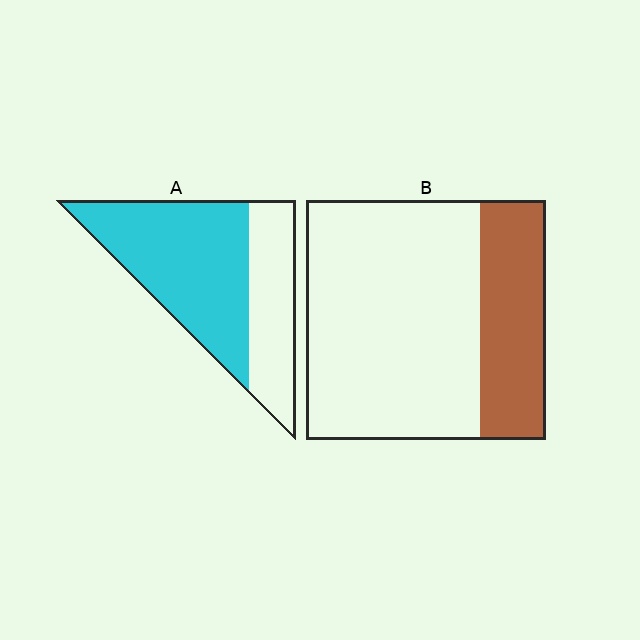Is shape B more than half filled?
No.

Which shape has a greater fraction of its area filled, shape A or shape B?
Shape A.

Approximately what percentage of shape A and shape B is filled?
A is approximately 65% and B is approximately 30%.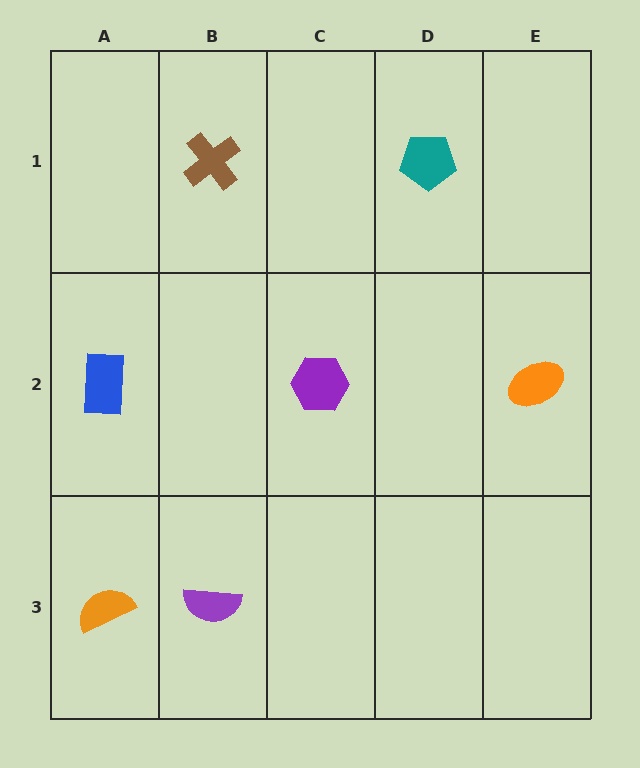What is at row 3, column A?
An orange semicircle.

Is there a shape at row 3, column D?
No, that cell is empty.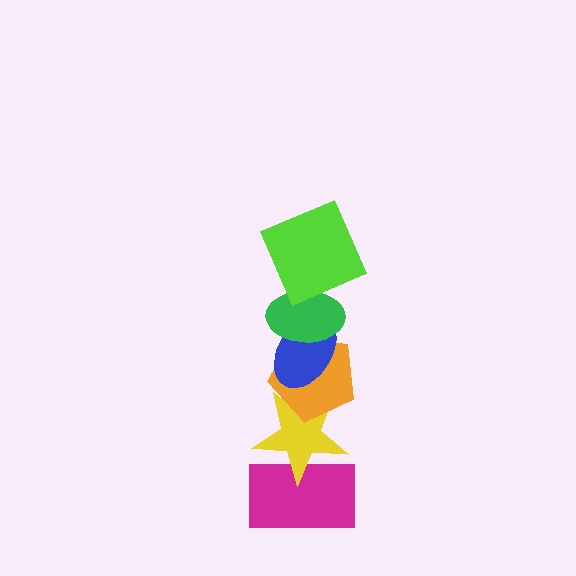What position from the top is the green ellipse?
The green ellipse is 2nd from the top.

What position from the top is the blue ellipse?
The blue ellipse is 3rd from the top.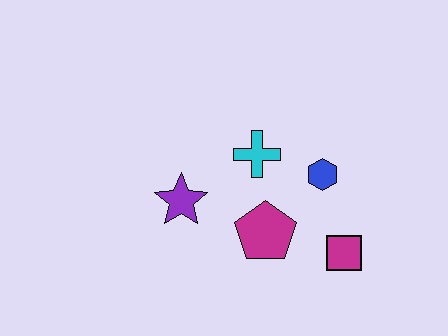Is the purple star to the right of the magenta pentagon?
No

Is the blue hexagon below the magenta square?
No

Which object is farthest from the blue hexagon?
The purple star is farthest from the blue hexagon.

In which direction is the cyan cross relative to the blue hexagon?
The cyan cross is to the left of the blue hexagon.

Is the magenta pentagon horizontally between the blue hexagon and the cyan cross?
Yes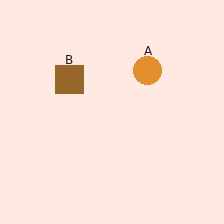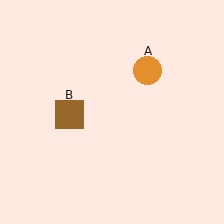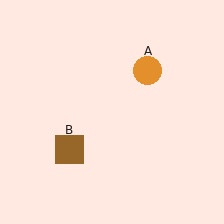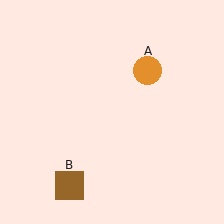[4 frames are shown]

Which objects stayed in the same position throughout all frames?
Orange circle (object A) remained stationary.